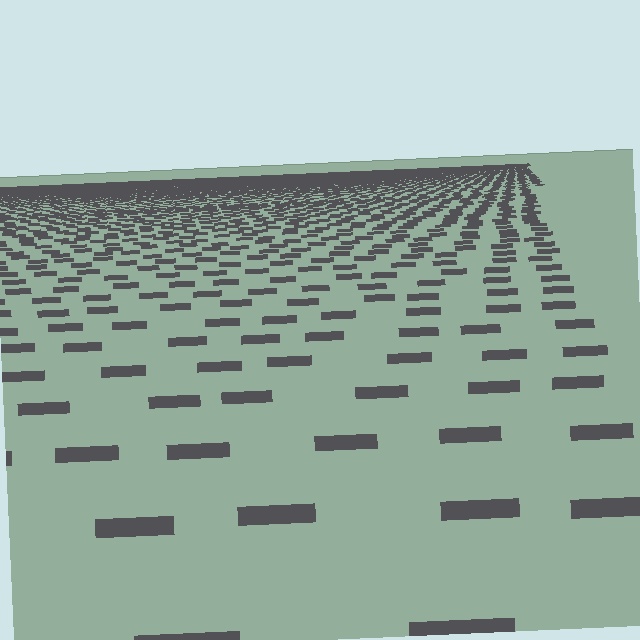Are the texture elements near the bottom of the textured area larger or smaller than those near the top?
Larger. Near the bottom, elements are closer to the viewer and appear at a bigger on-screen size.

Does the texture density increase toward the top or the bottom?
Density increases toward the top.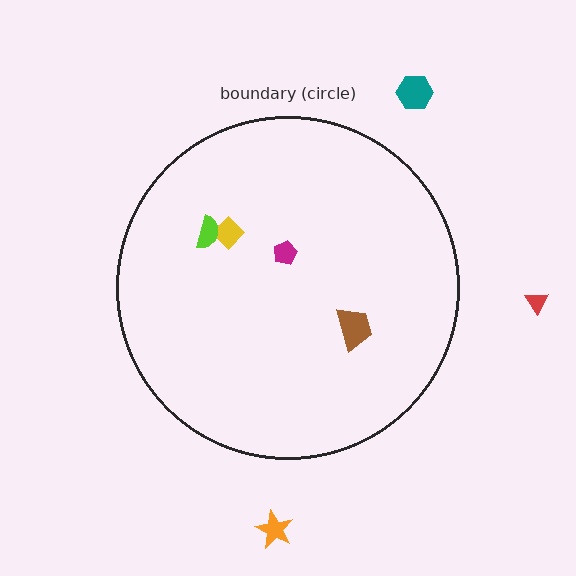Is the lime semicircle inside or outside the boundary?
Inside.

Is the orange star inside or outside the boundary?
Outside.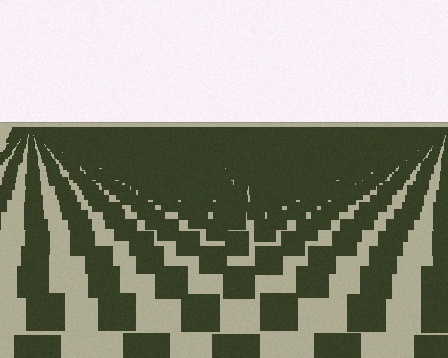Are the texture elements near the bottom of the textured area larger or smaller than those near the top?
Larger. Near the bottom, elements are closer to the viewer and appear at a bigger on-screen size.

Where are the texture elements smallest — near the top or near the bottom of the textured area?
Near the top.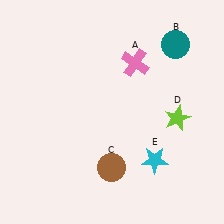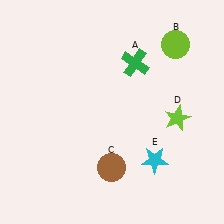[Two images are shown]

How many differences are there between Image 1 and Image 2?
There are 2 differences between the two images.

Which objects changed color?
A changed from pink to green. B changed from teal to lime.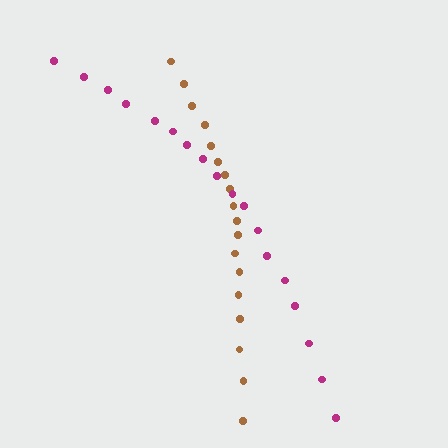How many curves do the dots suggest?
There are 2 distinct paths.